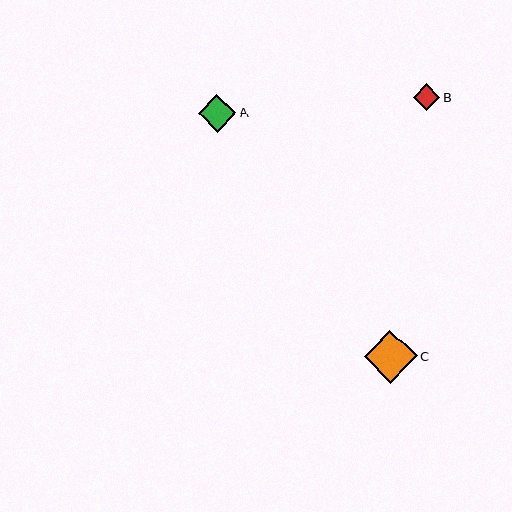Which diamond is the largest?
Diamond C is the largest with a size of approximately 53 pixels.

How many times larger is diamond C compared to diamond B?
Diamond C is approximately 2.0 times the size of diamond B.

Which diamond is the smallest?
Diamond B is the smallest with a size of approximately 27 pixels.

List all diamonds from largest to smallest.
From largest to smallest: C, A, B.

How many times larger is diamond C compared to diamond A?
Diamond C is approximately 1.4 times the size of diamond A.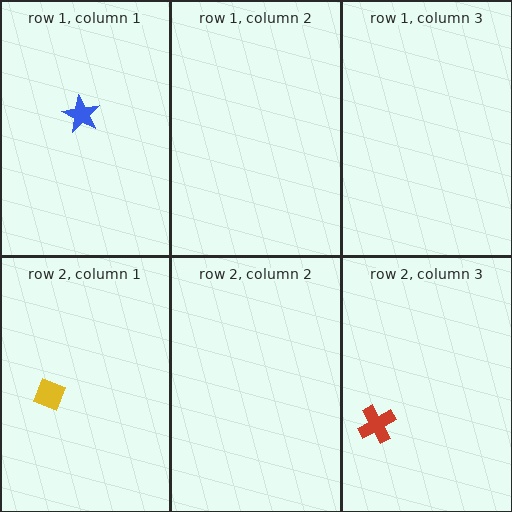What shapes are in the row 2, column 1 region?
The yellow diamond.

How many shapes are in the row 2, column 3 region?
1.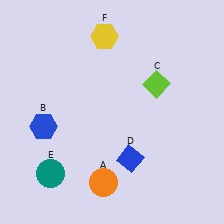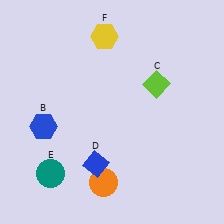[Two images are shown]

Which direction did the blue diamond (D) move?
The blue diamond (D) moved left.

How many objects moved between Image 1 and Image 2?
1 object moved between the two images.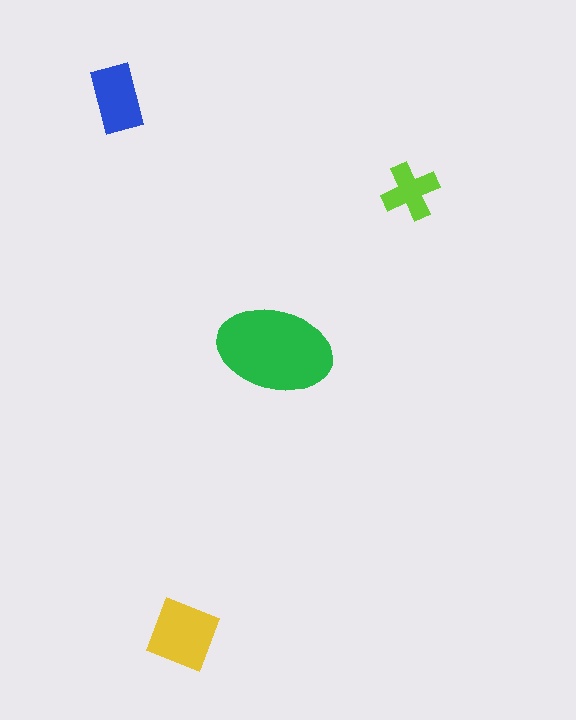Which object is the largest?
The green ellipse.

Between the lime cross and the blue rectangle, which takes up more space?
The blue rectangle.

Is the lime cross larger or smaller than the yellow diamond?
Smaller.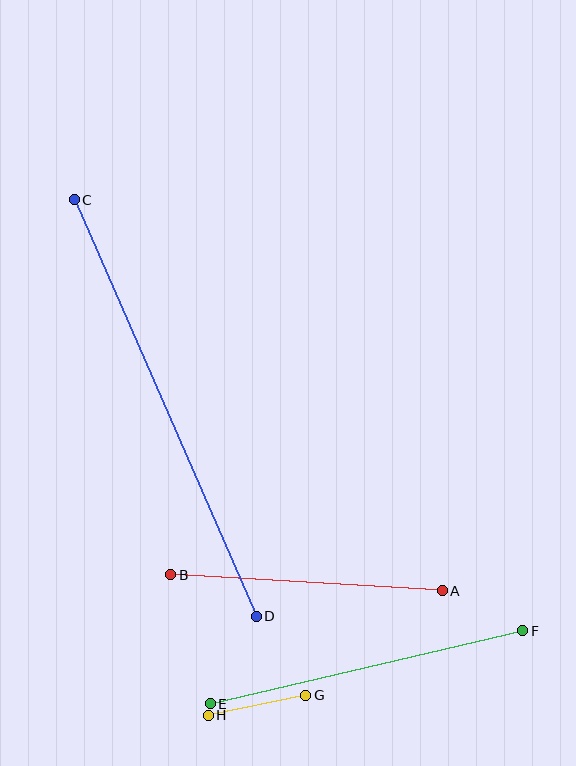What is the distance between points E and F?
The distance is approximately 321 pixels.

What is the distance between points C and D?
The distance is approximately 455 pixels.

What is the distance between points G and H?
The distance is approximately 100 pixels.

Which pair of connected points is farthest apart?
Points C and D are farthest apart.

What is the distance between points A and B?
The distance is approximately 272 pixels.